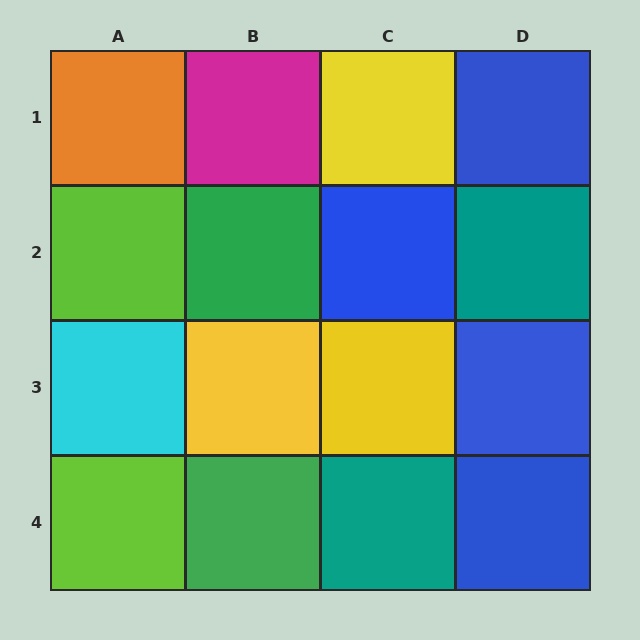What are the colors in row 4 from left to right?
Lime, green, teal, blue.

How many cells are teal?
2 cells are teal.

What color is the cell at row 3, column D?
Blue.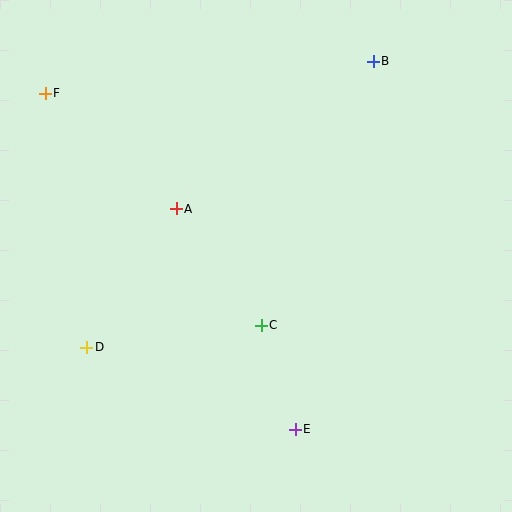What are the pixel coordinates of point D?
Point D is at (87, 347).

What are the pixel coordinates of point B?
Point B is at (373, 61).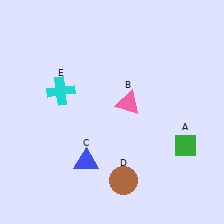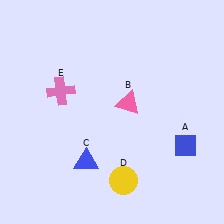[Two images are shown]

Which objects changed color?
A changed from green to blue. D changed from brown to yellow. E changed from cyan to pink.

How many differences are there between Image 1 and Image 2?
There are 3 differences between the two images.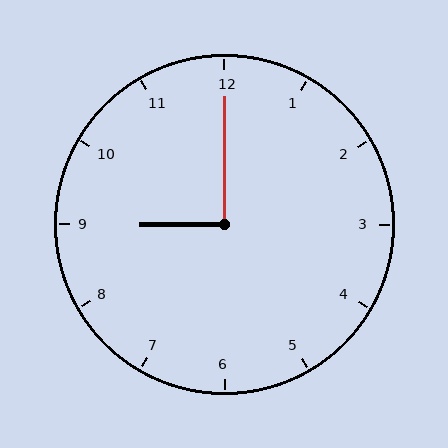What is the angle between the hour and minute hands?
Approximately 90 degrees.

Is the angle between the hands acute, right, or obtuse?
It is right.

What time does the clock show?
9:00.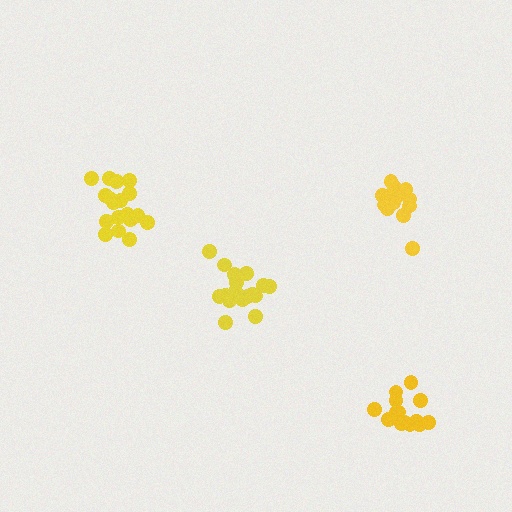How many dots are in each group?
Group 1: 18 dots, Group 2: 14 dots, Group 3: 18 dots, Group 4: 12 dots (62 total).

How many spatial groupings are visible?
There are 4 spatial groupings.